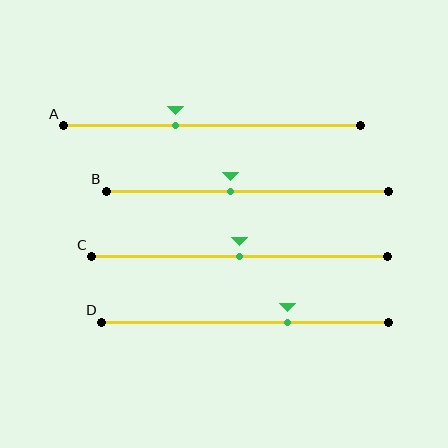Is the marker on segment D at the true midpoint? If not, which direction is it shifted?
No, the marker on segment D is shifted to the right by about 15% of the segment length.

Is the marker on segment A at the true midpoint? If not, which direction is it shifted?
No, the marker on segment A is shifted to the left by about 12% of the segment length.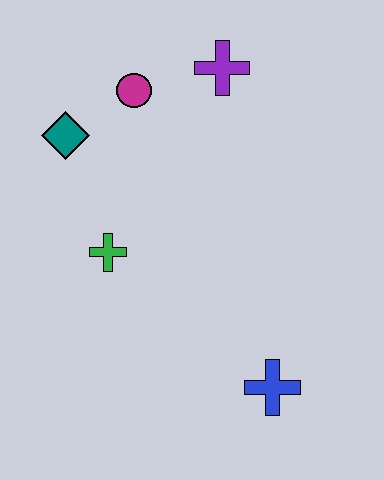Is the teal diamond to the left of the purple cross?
Yes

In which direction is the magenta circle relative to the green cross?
The magenta circle is above the green cross.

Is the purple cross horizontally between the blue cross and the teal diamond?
Yes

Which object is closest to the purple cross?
The magenta circle is closest to the purple cross.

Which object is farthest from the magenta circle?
The blue cross is farthest from the magenta circle.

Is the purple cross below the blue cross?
No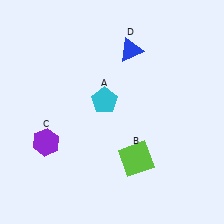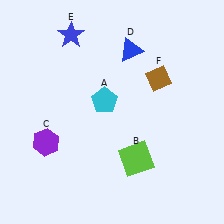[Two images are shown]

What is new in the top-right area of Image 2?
A brown diamond (F) was added in the top-right area of Image 2.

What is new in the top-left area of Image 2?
A blue star (E) was added in the top-left area of Image 2.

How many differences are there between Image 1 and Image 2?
There are 2 differences between the two images.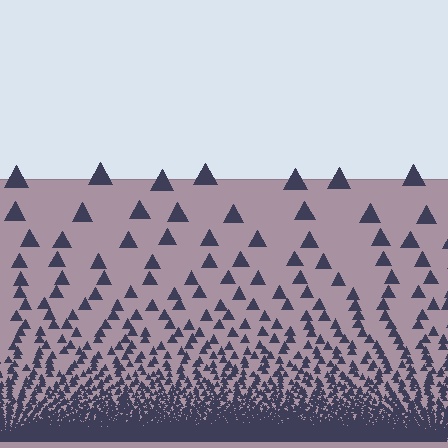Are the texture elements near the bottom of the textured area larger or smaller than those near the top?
Smaller. The gradient is inverted — elements near the bottom are smaller and denser.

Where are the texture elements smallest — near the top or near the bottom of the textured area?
Near the bottom.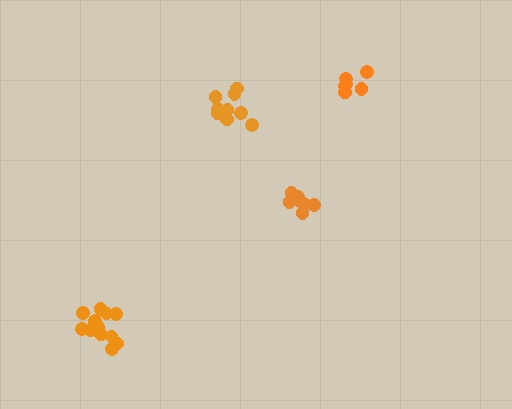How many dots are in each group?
Group 1: 6 dots, Group 2: 12 dots, Group 3: 7 dots, Group 4: 9 dots (34 total).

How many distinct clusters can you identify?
There are 4 distinct clusters.